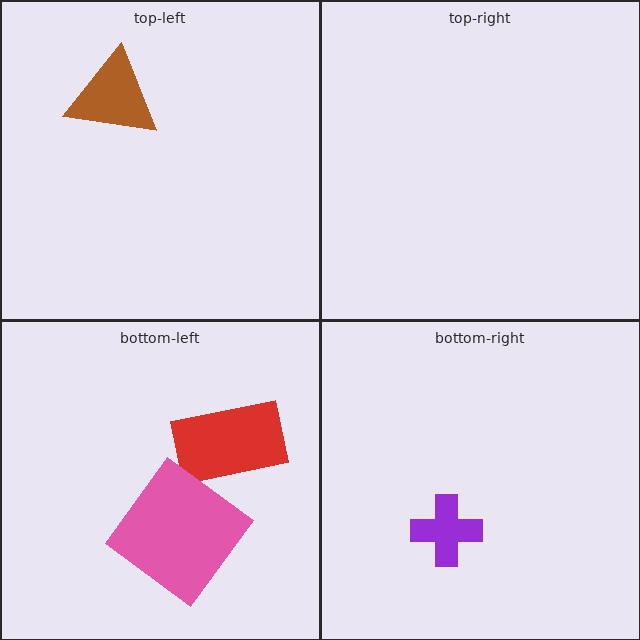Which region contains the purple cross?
The bottom-right region.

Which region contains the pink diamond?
The bottom-left region.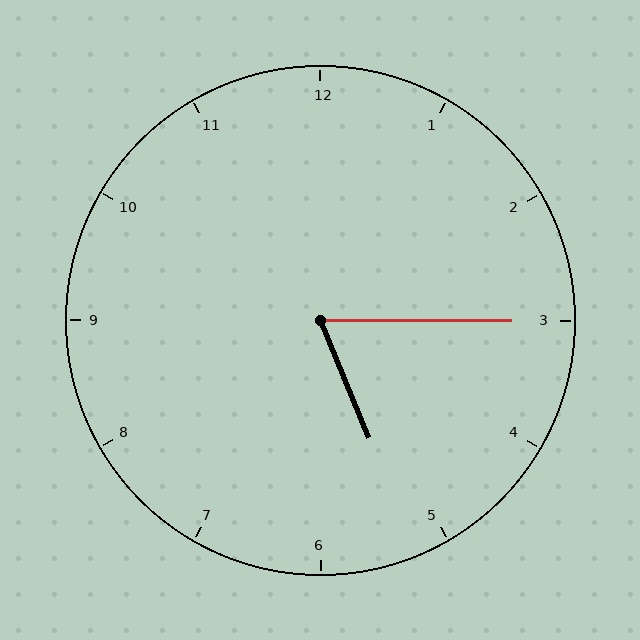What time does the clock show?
5:15.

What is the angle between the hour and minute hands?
Approximately 68 degrees.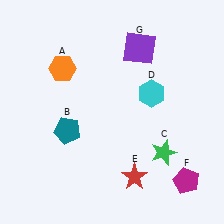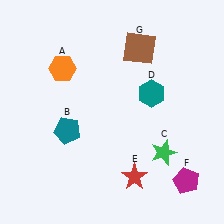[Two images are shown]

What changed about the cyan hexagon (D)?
In Image 1, D is cyan. In Image 2, it changed to teal.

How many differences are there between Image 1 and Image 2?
There are 2 differences between the two images.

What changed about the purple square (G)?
In Image 1, G is purple. In Image 2, it changed to brown.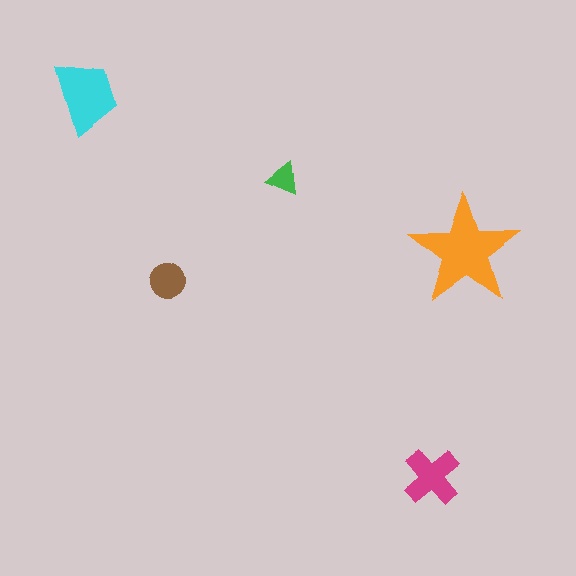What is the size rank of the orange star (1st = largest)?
1st.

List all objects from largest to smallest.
The orange star, the cyan trapezoid, the magenta cross, the brown circle, the green triangle.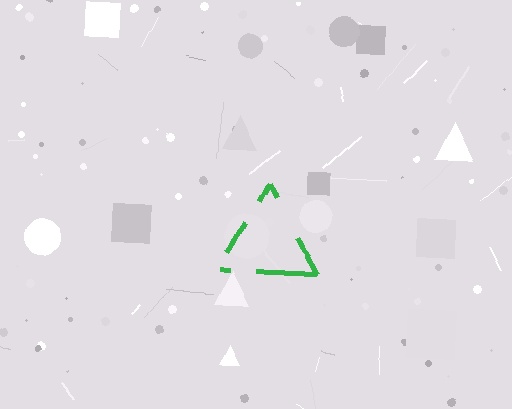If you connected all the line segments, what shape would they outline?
They would outline a triangle.